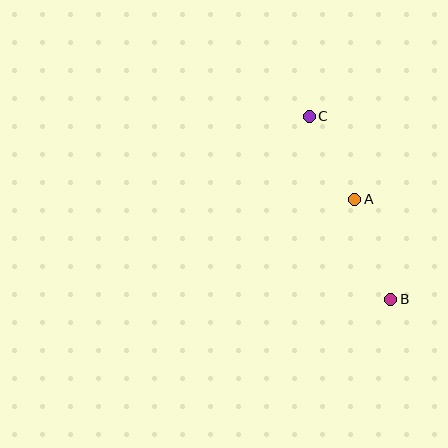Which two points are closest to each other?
Points A and C are closest to each other.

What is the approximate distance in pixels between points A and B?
The distance between A and B is approximately 106 pixels.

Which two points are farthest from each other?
Points B and C are farthest from each other.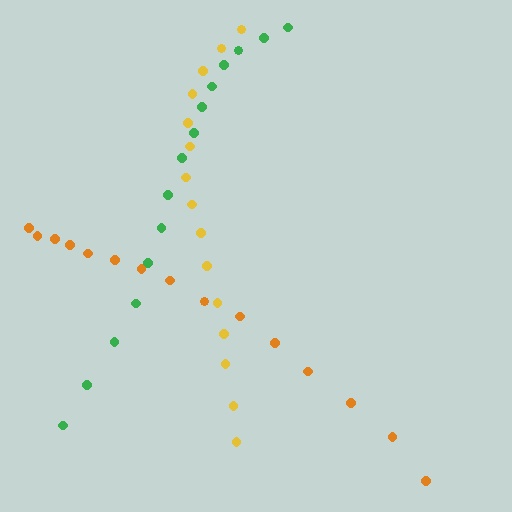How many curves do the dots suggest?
There are 3 distinct paths.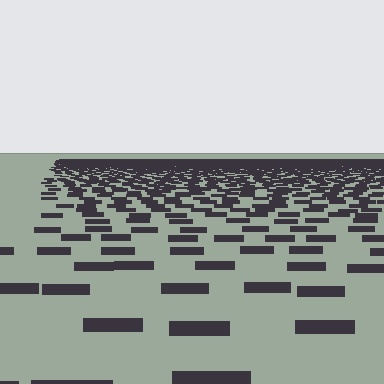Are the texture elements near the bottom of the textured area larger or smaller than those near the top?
Larger. Near the bottom, elements are closer to the viewer and appear at a bigger on-screen size.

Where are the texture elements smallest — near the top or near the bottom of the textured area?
Near the top.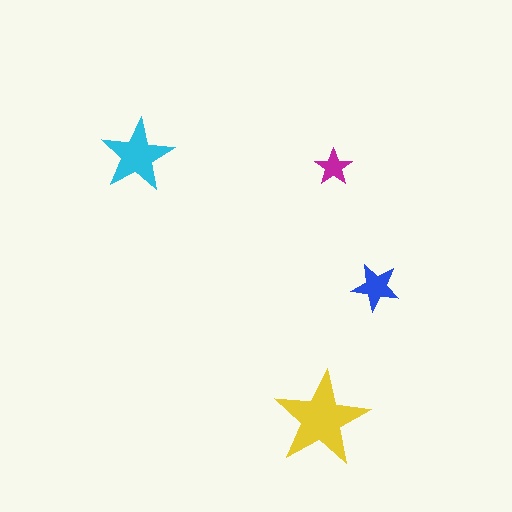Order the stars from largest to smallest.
the yellow one, the cyan one, the blue one, the magenta one.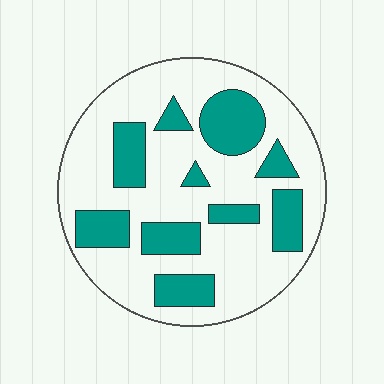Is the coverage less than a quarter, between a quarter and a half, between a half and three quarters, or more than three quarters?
Between a quarter and a half.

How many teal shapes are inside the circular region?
10.